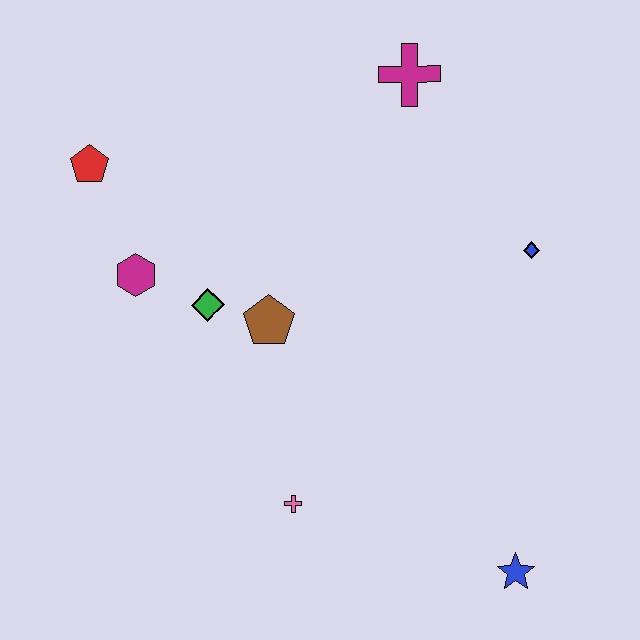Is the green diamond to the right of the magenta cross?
No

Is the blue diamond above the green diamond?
Yes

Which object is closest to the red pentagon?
The magenta hexagon is closest to the red pentagon.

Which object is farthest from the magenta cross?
The blue star is farthest from the magenta cross.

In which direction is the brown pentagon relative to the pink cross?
The brown pentagon is above the pink cross.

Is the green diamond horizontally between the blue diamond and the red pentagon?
Yes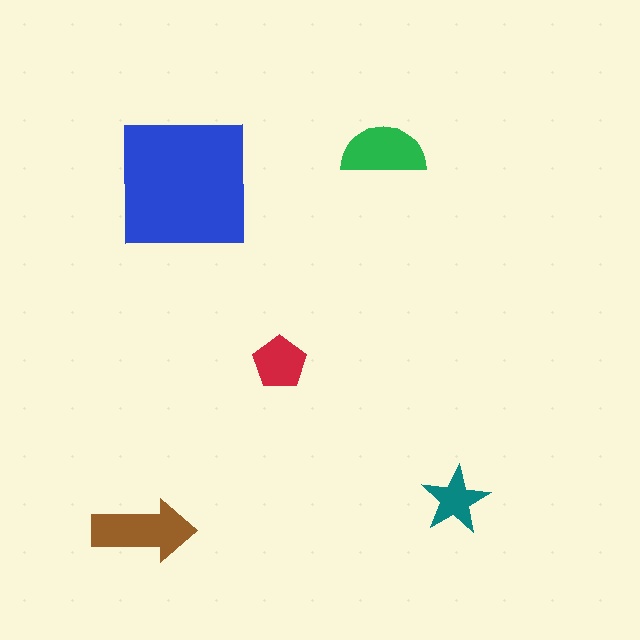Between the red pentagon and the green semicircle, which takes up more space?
The green semicircle.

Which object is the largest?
The blue square.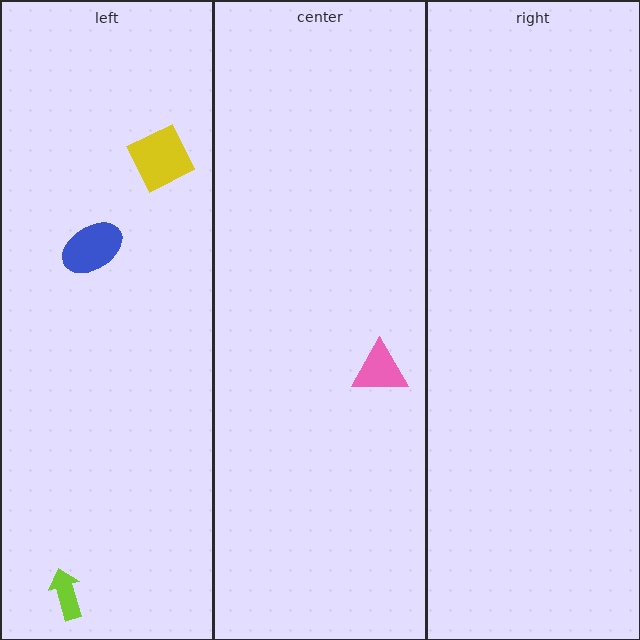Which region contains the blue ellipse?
The left region.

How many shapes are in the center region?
1.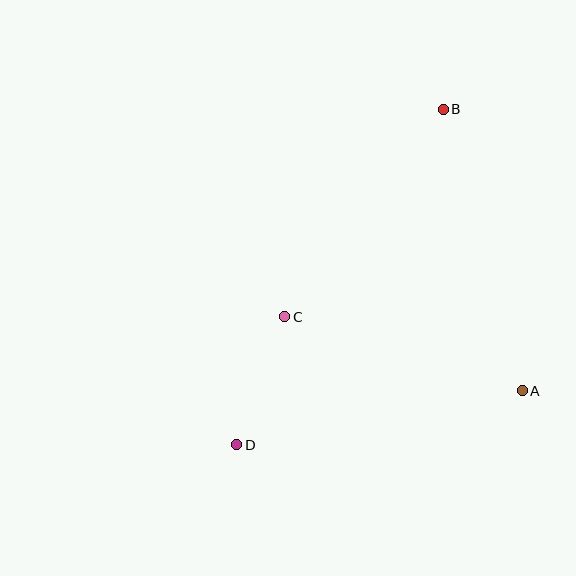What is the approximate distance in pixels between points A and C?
The distance between A and C is approximately 249 pixels.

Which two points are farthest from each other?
Points B and D are farthest from each other.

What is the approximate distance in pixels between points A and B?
The distance between A and B is approximately 292 pixels.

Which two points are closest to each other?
Points C and D are closest to each other.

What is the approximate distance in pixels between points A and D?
The distance between A and D is approximately 291 pixels.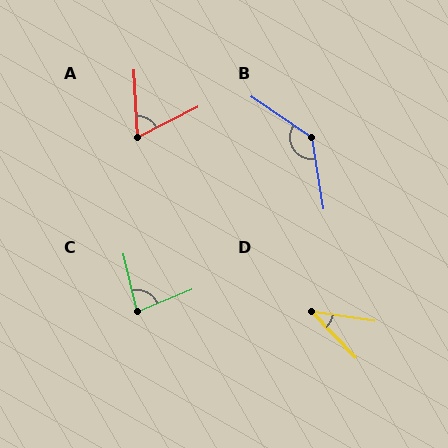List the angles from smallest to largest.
D (38°), A (66°), C (81°), B (133°).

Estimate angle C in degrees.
Approximately 81 degrees.